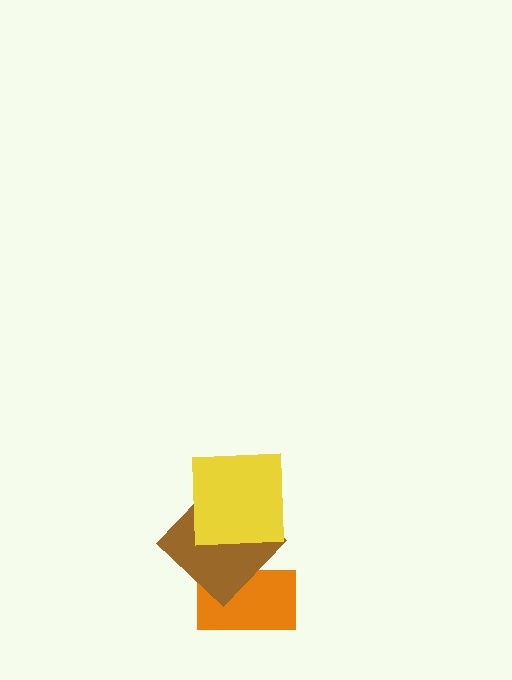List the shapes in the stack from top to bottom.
From top to bottom: the yellow square, the brown diamond, the orange rectangle.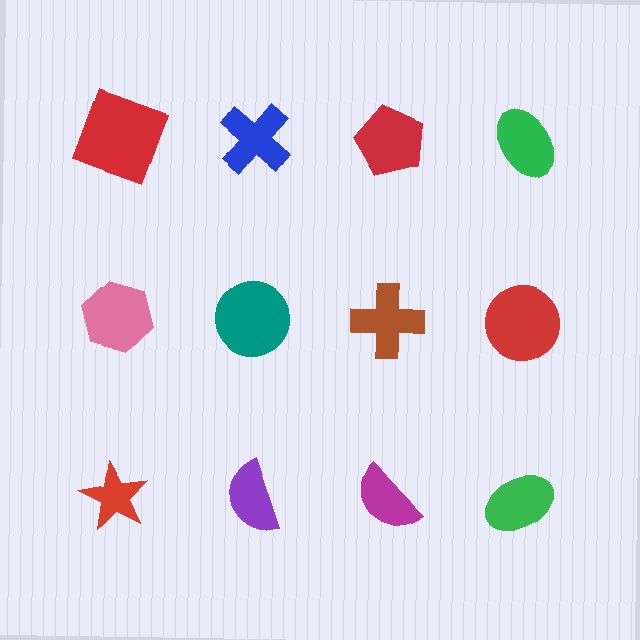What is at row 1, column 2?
A blue cross.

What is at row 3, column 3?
A magenta semicircle.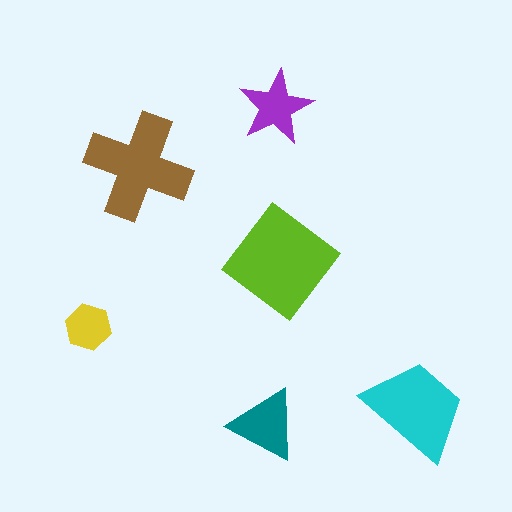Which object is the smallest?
The yellow hexagon.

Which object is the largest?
The lime diamond.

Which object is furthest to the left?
The yellow hexagon is leftmost.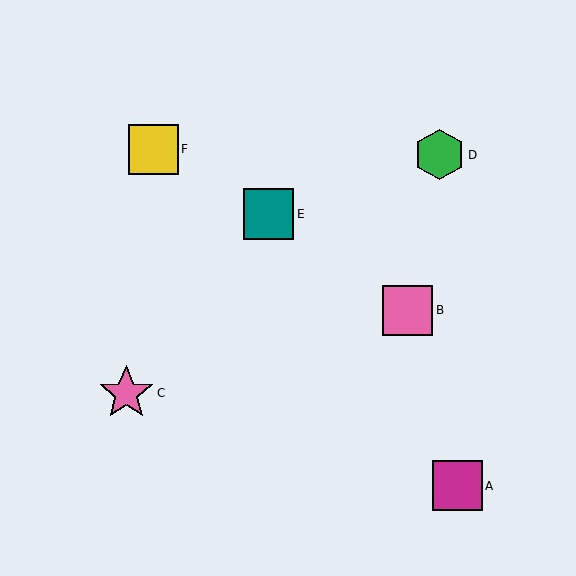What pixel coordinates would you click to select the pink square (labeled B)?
Click at (408, 311) to select the pink square B.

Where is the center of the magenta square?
The center of the magenta square is at (457, 486).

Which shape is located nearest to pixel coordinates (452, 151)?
The green hexagon (labeled D) at (439, 155) is nearest to that location.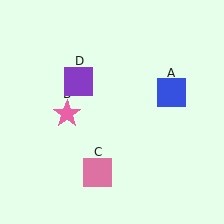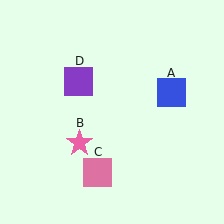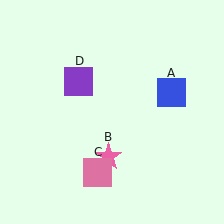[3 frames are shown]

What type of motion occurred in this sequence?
The pink star (object B) rotated counterclockwise around the center of the scene.